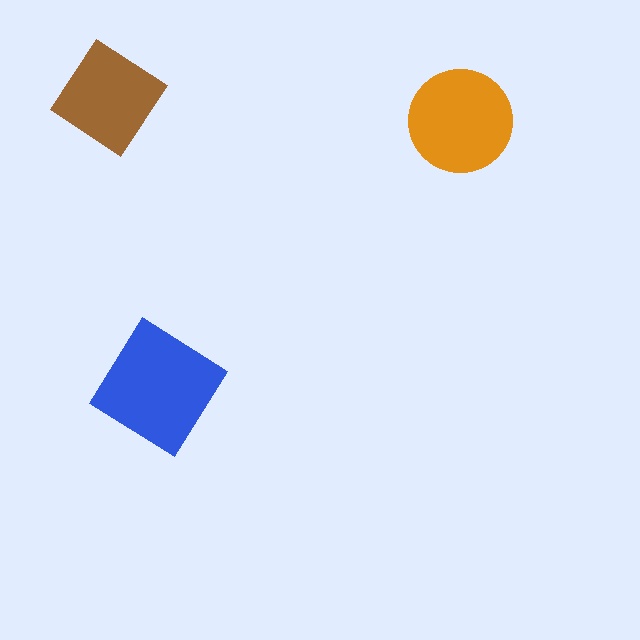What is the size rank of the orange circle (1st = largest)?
2nd.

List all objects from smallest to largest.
The brown diamond, the orange circle, the blue diamond.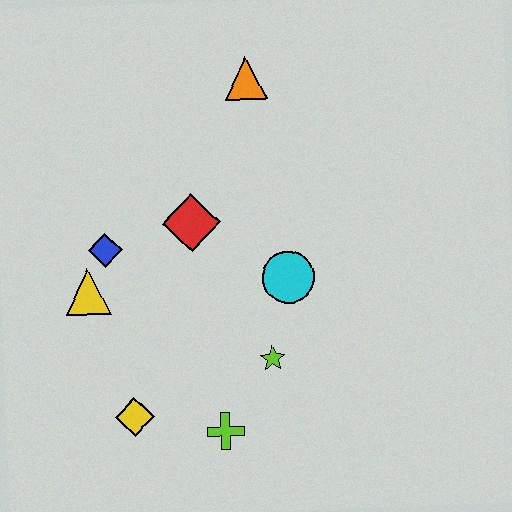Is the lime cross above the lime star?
No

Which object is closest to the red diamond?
The blue diamond is closest to the red diamond.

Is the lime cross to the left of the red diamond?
No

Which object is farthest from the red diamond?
The lime cross is farthest from the red diamond.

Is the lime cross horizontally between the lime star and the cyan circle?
No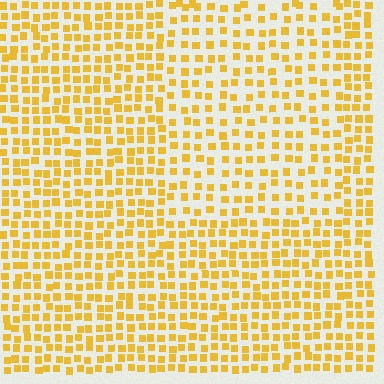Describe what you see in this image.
The image contains small yellow elements arranged at two different densities. A rectangle-shaped region is visible where the elements are less densely packed than the surrounding area.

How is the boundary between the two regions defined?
The boundary is defined by a change in element density (approximately 1.5x ratio). All elements are the same color, size, and shape.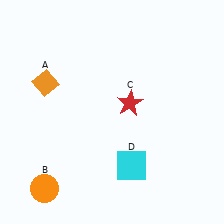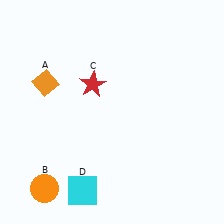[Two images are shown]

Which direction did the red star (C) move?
The red star (C) moved left.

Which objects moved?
The objects that moved are: the red star (C), the cyan square (D).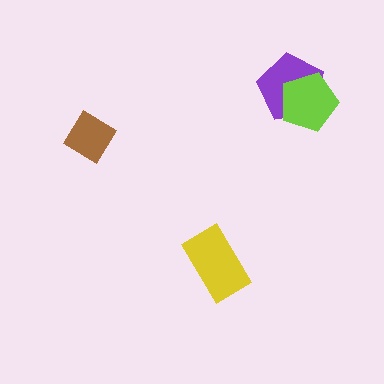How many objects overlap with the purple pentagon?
1 object overlaps with the purple pentagon.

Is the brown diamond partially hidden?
No, no other shape covers it.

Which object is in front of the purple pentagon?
The lime pentagon is in front of the purple pentagon.